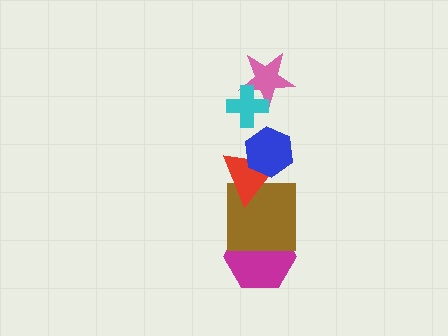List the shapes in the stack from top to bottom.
From top to bottom: the cyan cross, the pink star, the blue hexagon, the red triangle, the brown square, the magenta hexagon.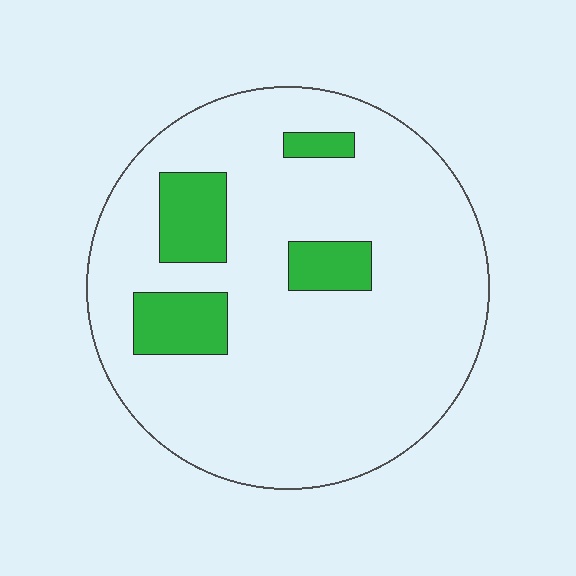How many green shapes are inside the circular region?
4.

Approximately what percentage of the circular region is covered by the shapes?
Approximately 15%.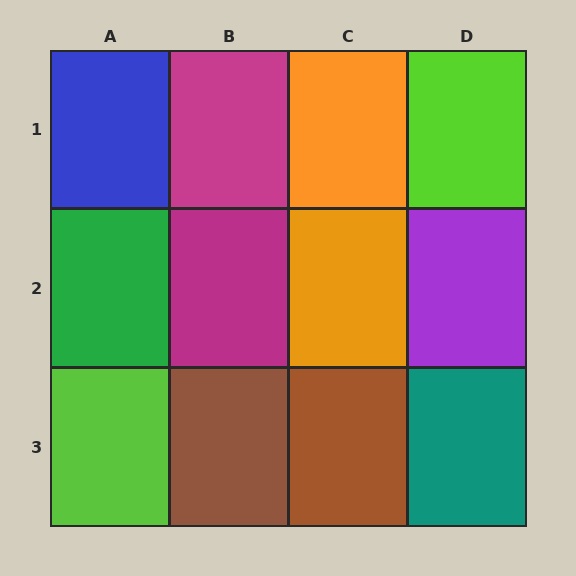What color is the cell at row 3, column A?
Lime.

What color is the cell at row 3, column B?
Brown.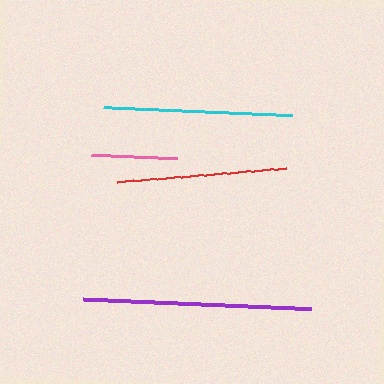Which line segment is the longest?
The purple line is the longest at approximately 228 pixels.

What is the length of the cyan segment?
The cyan segment is approximately 190 pixels long.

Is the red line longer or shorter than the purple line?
The purple line is longer than the red line.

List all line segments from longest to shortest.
From longest to shortest: purple, cyan, red, pink.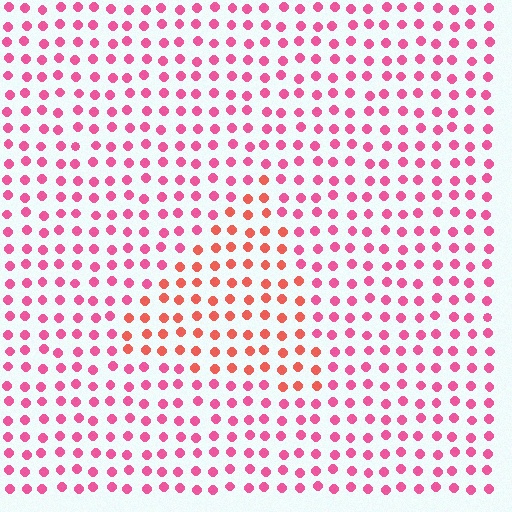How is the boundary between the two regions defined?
The boundary is defined purely by a slight shift in hue (about 32 degrees). Spacing, size, and orientation are identical on both sides.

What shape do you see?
I see a triangle.